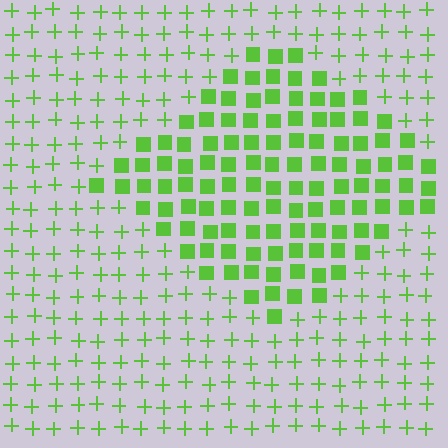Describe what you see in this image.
The image is filled with small lime elements arranged in a uniform grid. A diamond-shaped region contains squares, while the surrounding area contains plus signs. The boundary is defined purely by the change in element shape.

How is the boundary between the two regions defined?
The boundary is defined by a change in element shape: squares inside vs. plus signs outside. All elements share the same color and spacing.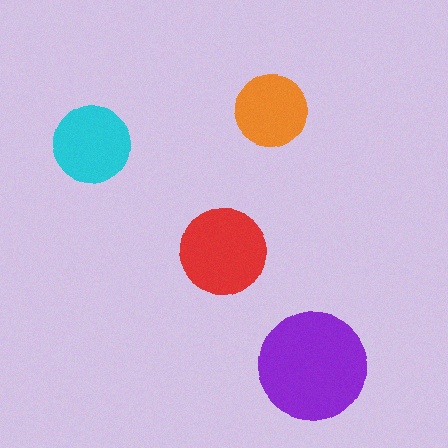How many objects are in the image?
There are 4 objects in the image.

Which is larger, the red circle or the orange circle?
The red one.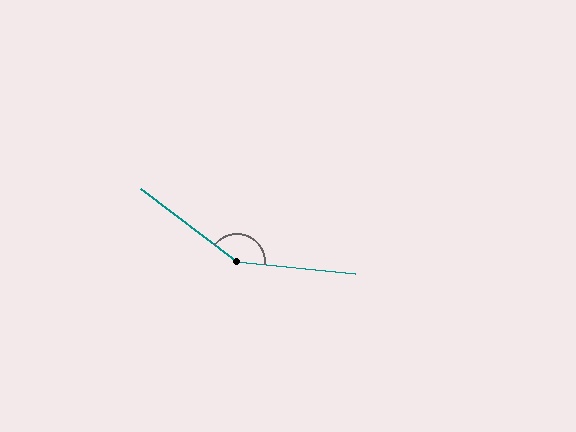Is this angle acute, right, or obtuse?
It is obtuse.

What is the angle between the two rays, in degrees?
Approximately 149 degrees.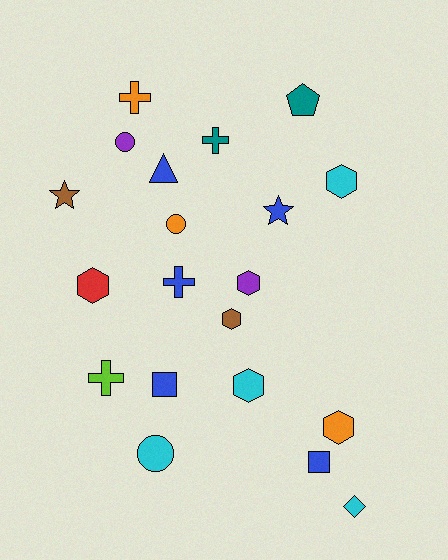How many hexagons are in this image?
There are 6 hexagons.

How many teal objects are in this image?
There are 2 teal objects.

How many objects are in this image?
There are 20 objects.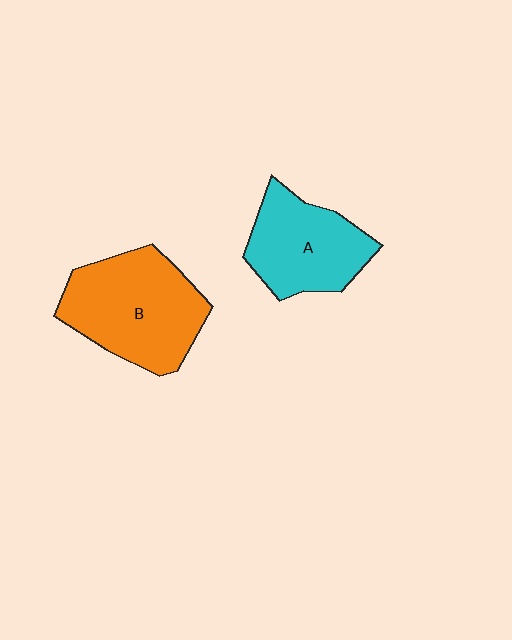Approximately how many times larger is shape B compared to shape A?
Approximately 1.3 times.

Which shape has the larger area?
Shape B (orange).